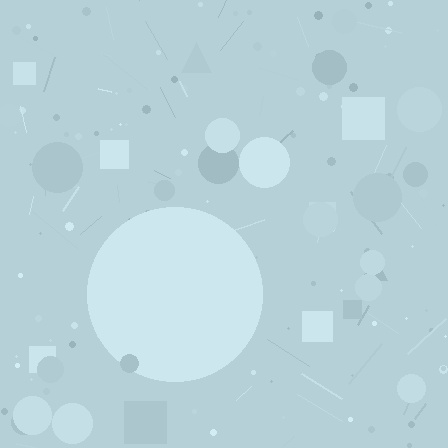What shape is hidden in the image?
A circle is hidden in the image.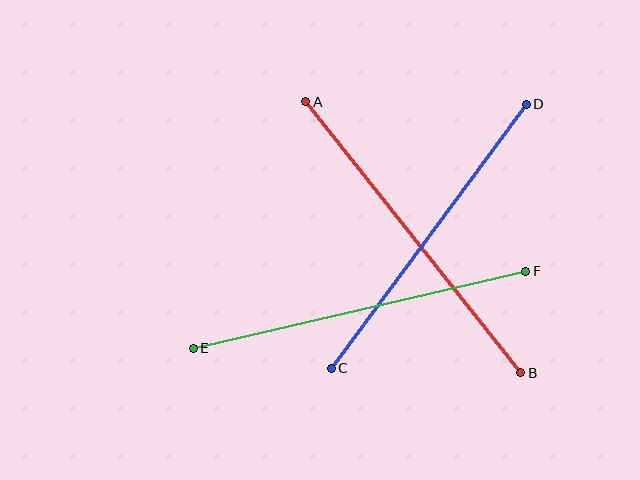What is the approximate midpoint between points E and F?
The midpoint is at approximately (360, 310) pixels.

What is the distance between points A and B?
The distance is approximately 346 pixels.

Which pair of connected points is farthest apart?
Points A and B are farthest apart.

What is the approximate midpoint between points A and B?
The midpoint is at approximately (413, 237) pixels.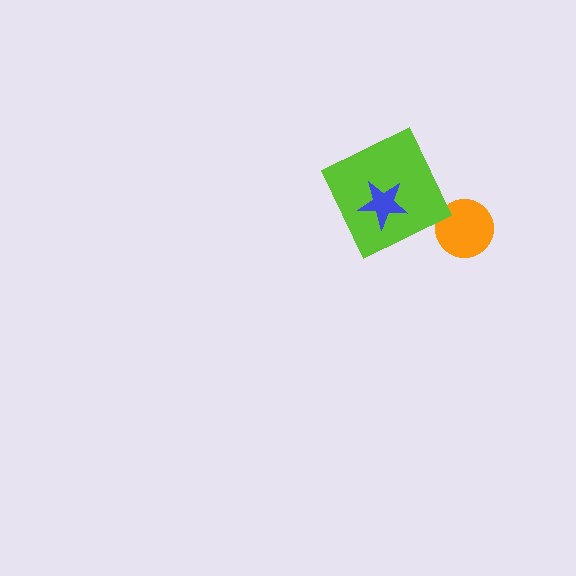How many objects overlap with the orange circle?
0 objects overlap with the orange circle.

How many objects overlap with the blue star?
1 object overlaps with the blue star.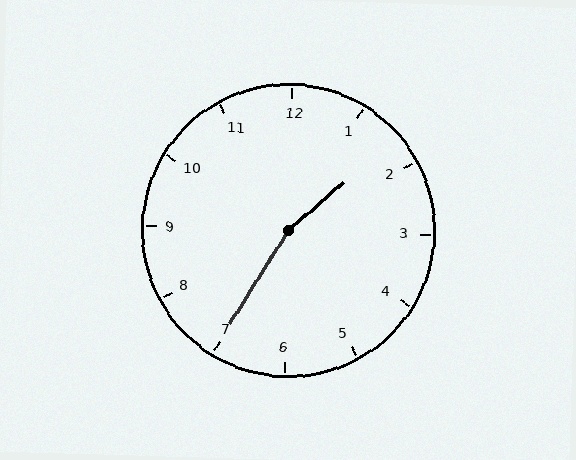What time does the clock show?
1:35.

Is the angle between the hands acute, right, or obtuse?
It is obtuse.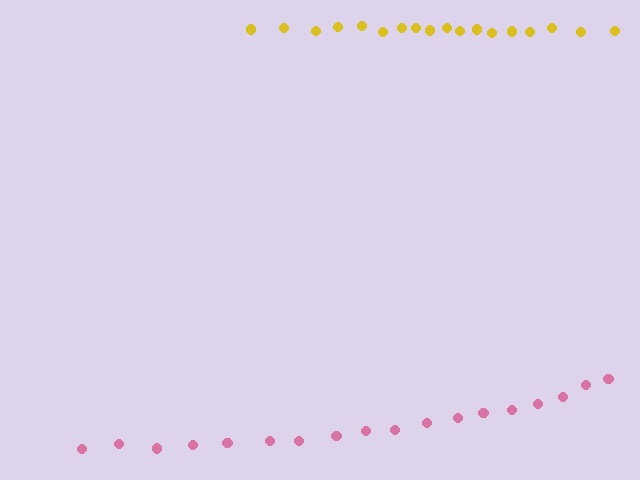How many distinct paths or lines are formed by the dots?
There are 2 distinct paths.